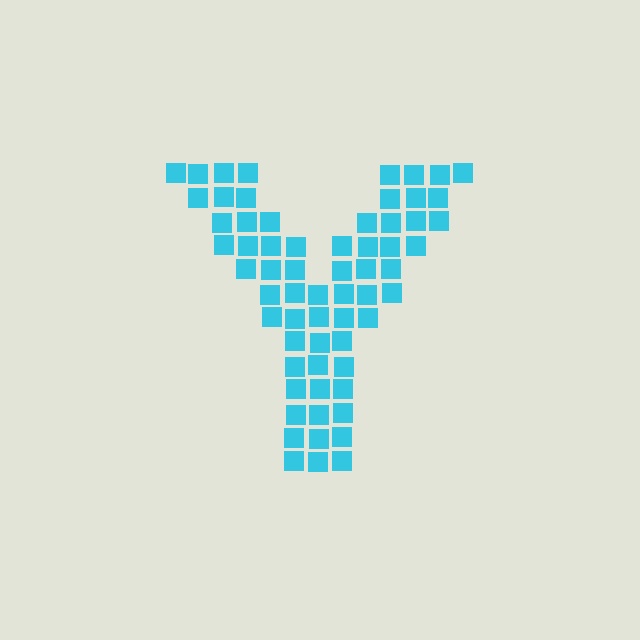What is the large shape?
The large shape is the letter Y.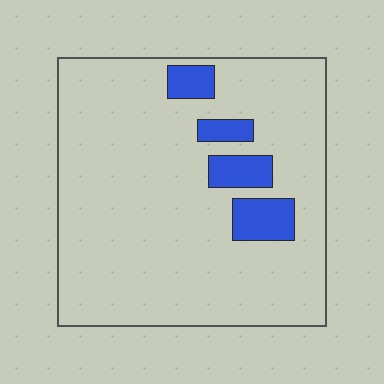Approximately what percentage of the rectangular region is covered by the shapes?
Approximately 10%.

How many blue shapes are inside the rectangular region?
4.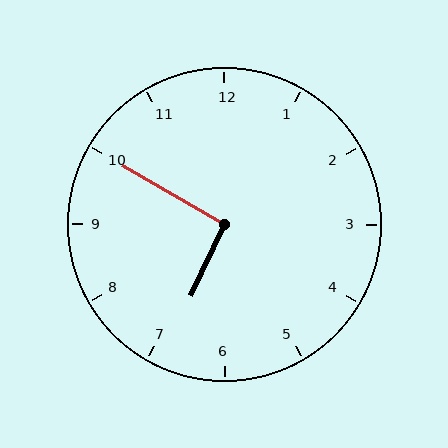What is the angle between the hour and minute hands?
Approximately 95 degrees.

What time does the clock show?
6:50.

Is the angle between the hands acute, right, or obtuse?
It is right.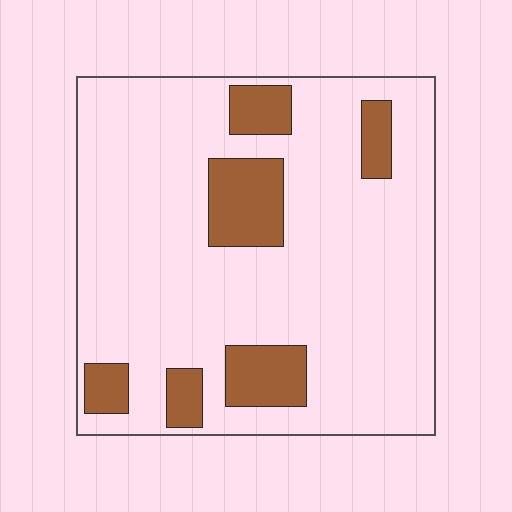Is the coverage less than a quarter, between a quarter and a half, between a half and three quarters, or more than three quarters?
Less than a quarter.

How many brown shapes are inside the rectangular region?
6.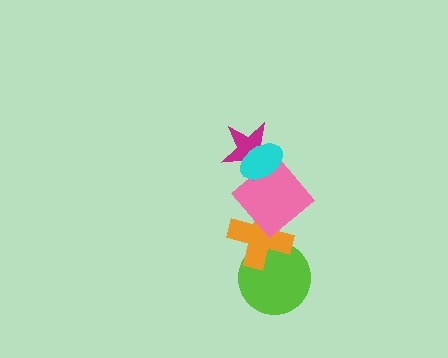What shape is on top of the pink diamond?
The magenta star is on top of the pink diamond.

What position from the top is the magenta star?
The magenta star is 2nd from the top.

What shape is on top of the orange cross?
The pink diamond is on top of the orange cross.